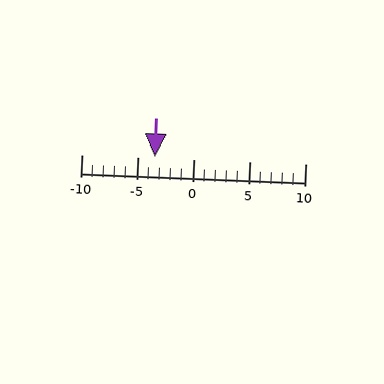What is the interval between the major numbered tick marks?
The major tick marks are spaced 5 units apart.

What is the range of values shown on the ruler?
The ruler shows values from -10 to 10.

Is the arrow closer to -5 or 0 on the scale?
The arrow is closer to -5.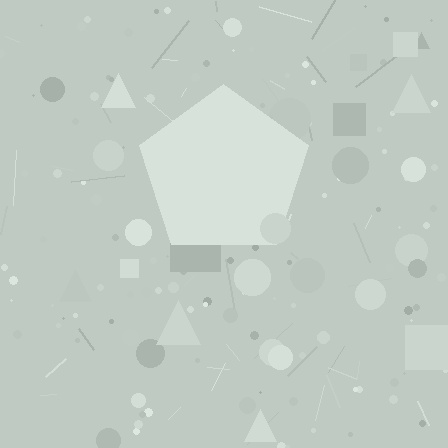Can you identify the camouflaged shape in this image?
The camouflaged shape is a pentagon.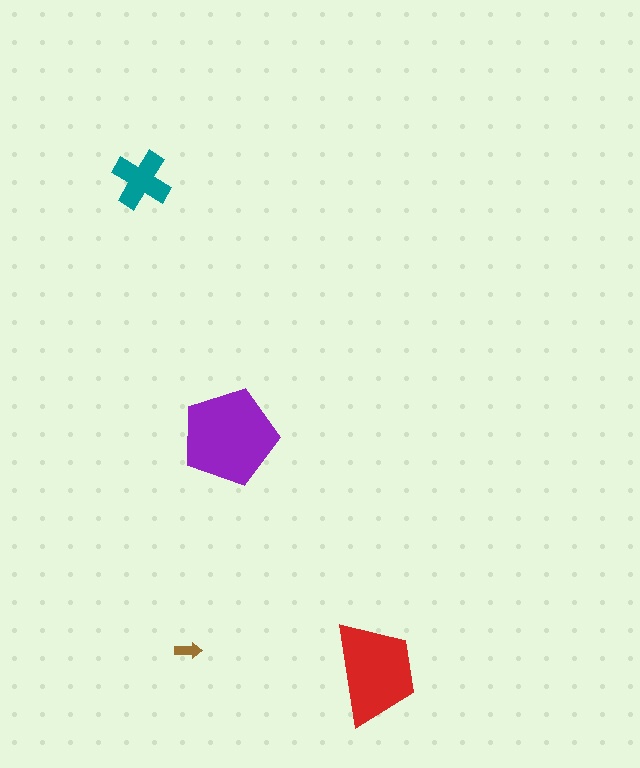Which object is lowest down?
The red trapezoid is bottommost.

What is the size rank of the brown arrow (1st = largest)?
4th.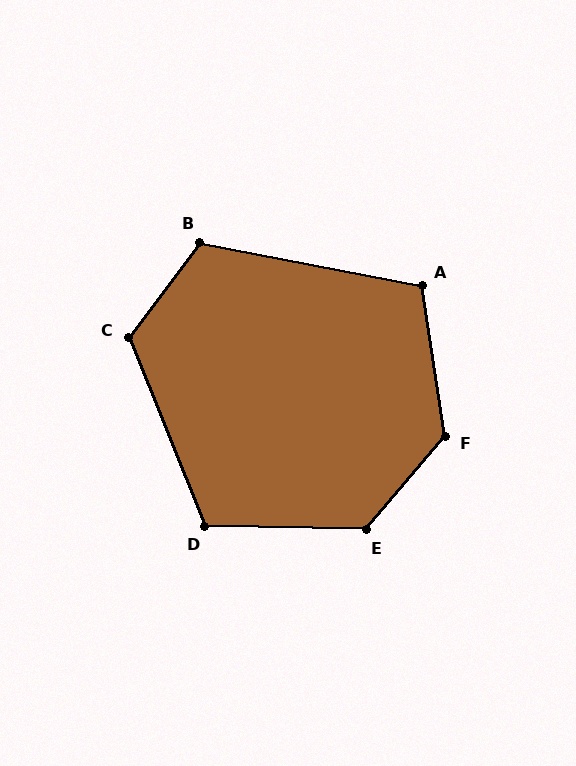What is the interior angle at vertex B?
Approximately 116 degrees (obtuse).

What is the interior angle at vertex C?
Approximately 121 degrees (obtuse).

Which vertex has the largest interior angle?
F, at approximately 131 degrees.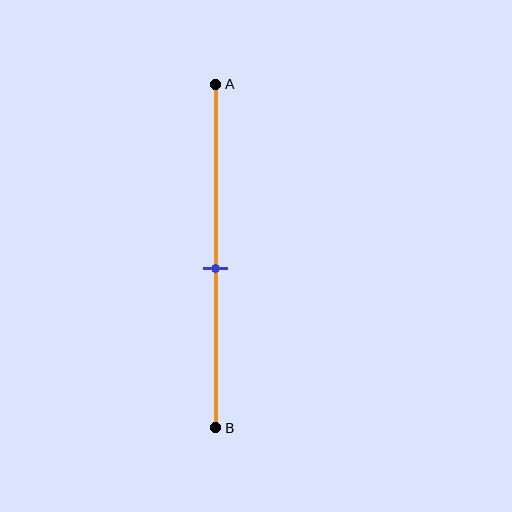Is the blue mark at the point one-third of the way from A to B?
No, the mark is at about 55% from A, not at the 33% one-third point.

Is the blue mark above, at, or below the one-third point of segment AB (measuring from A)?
The blue mark is below the one-third point of segment AB.